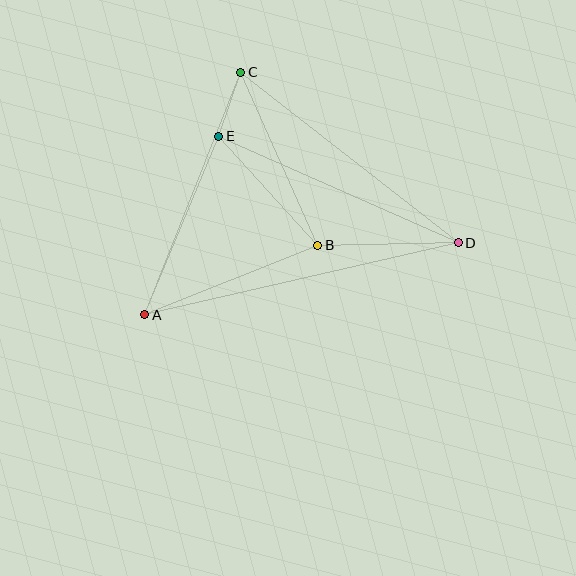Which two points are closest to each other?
Points C and E are closest to each other.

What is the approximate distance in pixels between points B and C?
The distance between B and C is approximately 189 pixels.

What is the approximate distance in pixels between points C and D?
The distance between C and D is approximately 276 pixels.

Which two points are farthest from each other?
Points A and D are farthest from each other.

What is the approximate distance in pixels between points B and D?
The distance between B and D is approximately 140 pixels.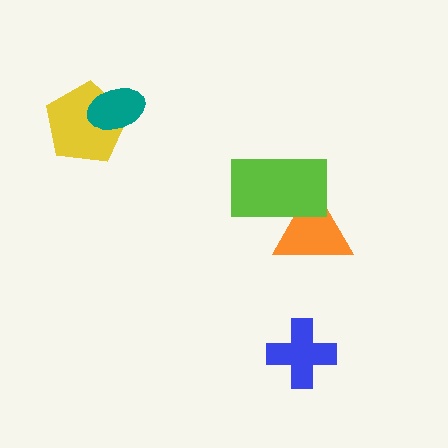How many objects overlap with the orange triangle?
1 object overlaps with the orange triangle.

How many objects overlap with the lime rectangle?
1 object overlaps with the lime rectangle.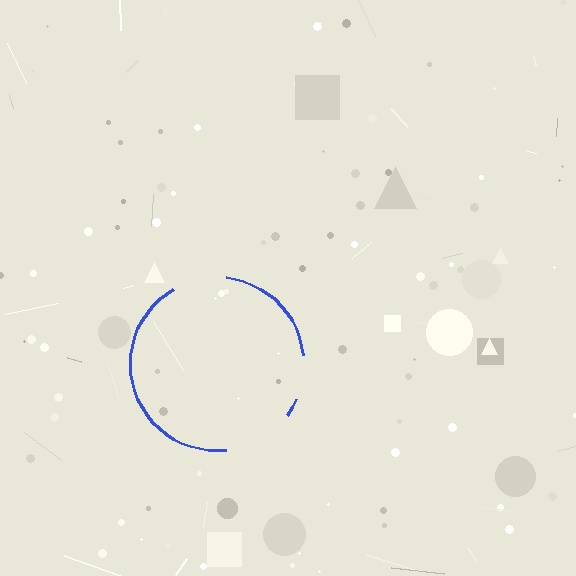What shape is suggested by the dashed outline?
The dashed outline suggests a circle.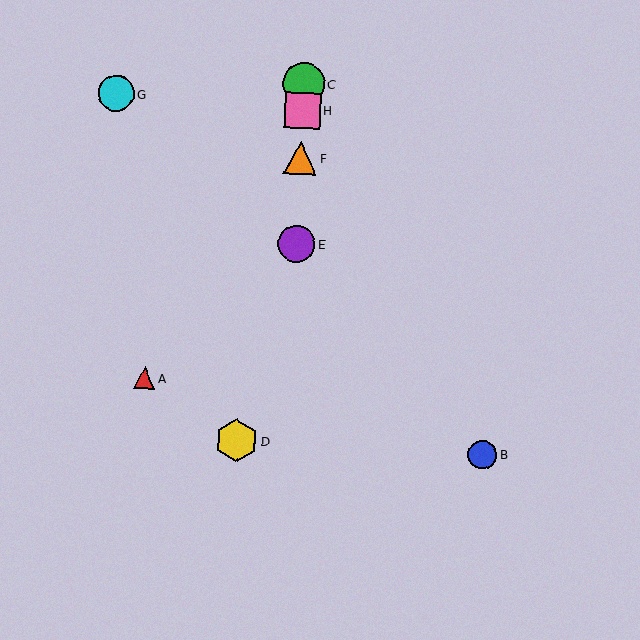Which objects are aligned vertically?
Objects C, E, F, H are aligned vertically.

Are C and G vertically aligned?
No, C is at x≈304 and G is at x≈116.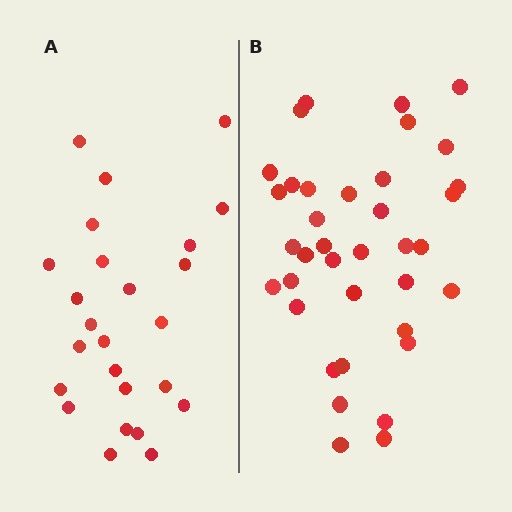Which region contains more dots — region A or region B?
Region B (the right region) has more dots.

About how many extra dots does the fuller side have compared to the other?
Region B has roughly 12 or so more dots than region A.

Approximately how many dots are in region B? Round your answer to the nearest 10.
About 40 dots. (The exact count is 37, which rounds to 40.)